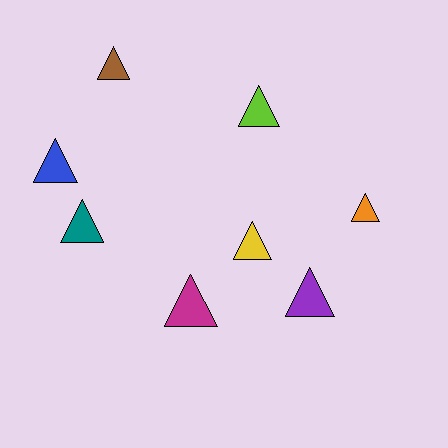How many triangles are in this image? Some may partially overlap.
There are 8 triangles.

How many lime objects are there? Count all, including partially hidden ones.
There is 1 lime object.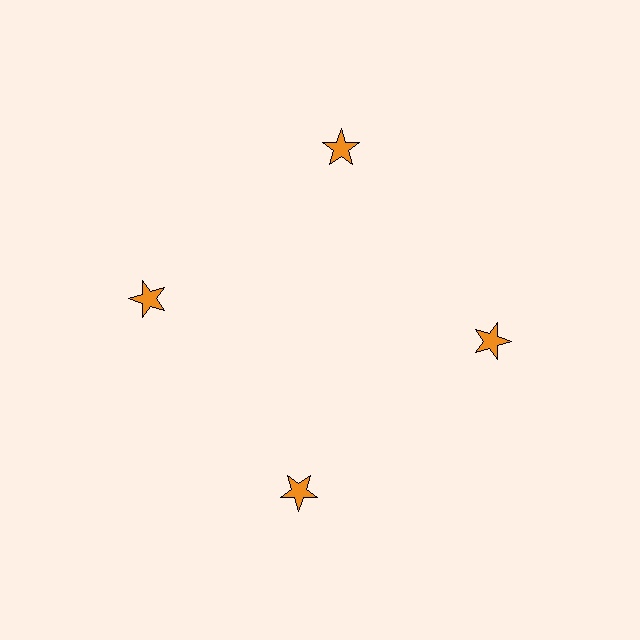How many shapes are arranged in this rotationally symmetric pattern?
There are 4 shapes, arranged in 4 groups of 1.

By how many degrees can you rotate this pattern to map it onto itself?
The pattern maps onto itself every 90 degrees of rotation.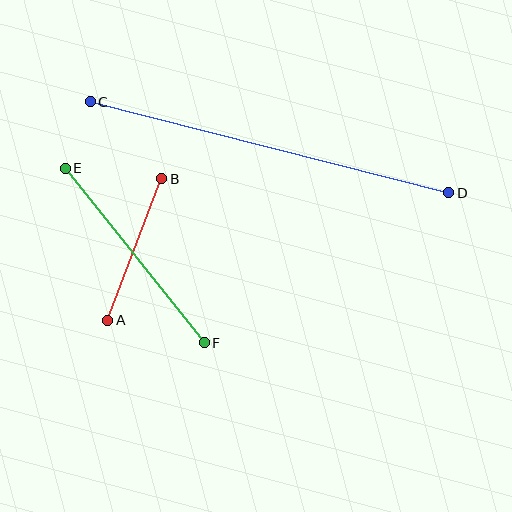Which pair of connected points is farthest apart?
Points C and D are farthest apart.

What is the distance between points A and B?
The distance is approximately 151 pixels.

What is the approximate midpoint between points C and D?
The midpoint is at approximately (269, 147) pixels.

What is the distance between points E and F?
The distance is approximately 223 pixels.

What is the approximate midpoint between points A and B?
The midpoint is at approximately (135, 249) pixels.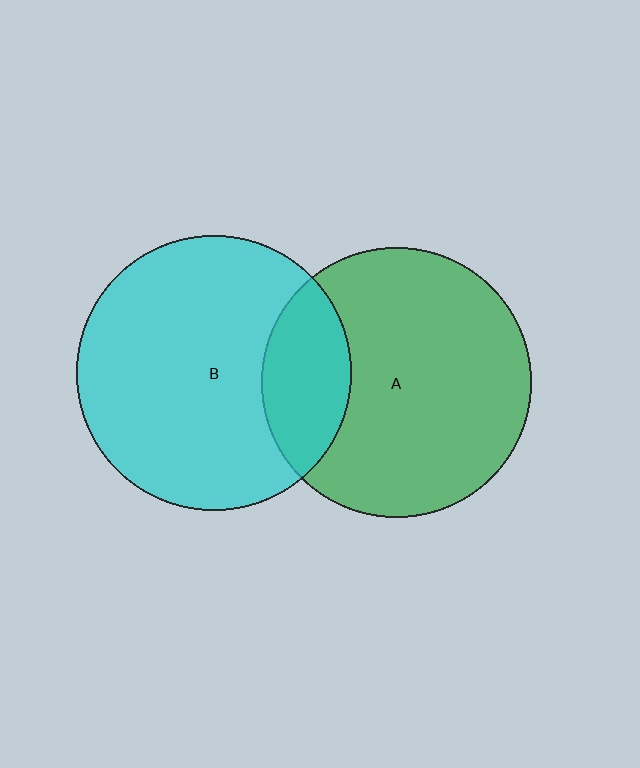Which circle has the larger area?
Circle B (cyan).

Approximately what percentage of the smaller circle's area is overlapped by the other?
Approximately 20%.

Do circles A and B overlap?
Yes.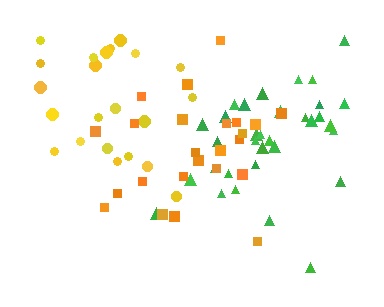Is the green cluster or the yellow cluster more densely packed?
Yellow.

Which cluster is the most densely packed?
Orange.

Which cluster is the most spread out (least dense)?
Green.